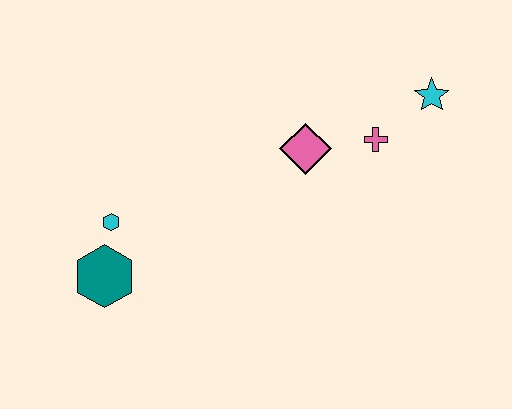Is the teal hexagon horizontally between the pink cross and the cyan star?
No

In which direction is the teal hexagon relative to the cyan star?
The teal hexagon is to the left of the cyan star.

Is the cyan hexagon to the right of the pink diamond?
No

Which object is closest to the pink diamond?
The pink cross is closest to the pink diamond.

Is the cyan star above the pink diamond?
Yes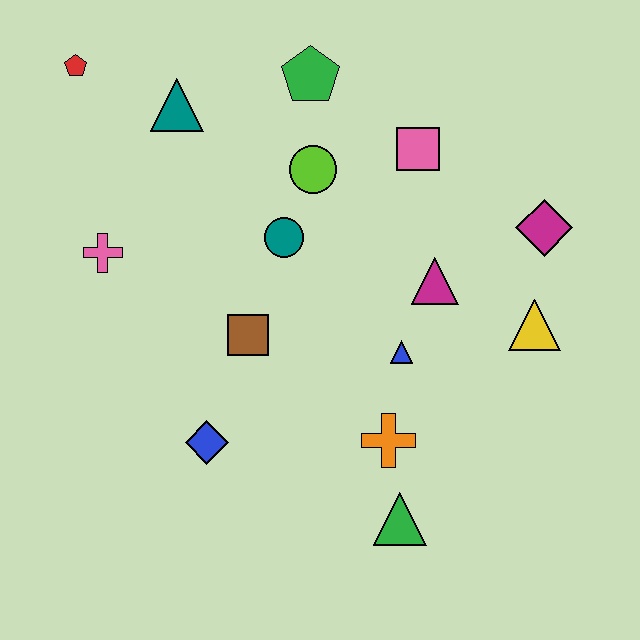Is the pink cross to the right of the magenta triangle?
No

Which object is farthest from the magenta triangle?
The red pentagon is farthest from the magenta triangle.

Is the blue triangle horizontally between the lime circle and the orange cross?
No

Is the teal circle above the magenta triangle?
Yes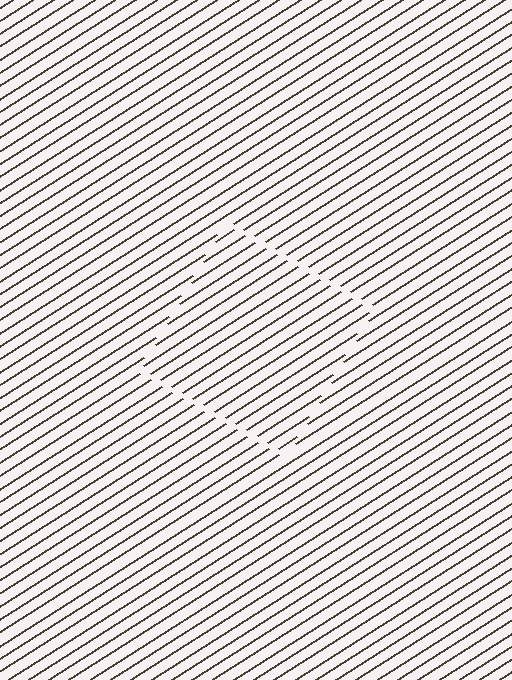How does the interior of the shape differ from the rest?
The interior of the shape contains the same grating, shifted by half a period — the contour is defined by the phase discontinuity where line-ends from the inner and outer gratings abut.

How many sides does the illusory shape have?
4 sides — the line-ends trace a square.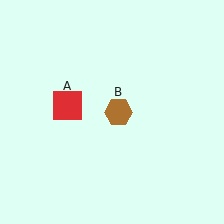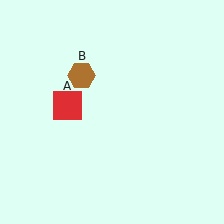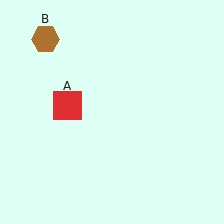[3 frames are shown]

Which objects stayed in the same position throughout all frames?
Red square (object A) remained stationary.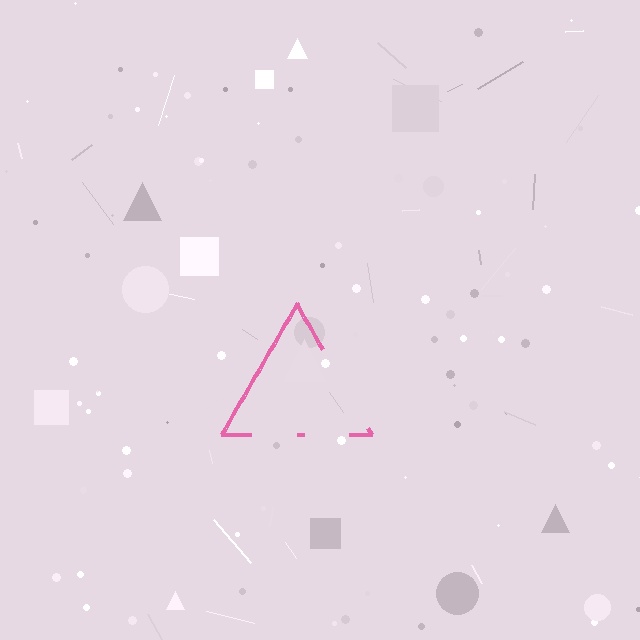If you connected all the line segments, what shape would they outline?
They would outline a triangle.